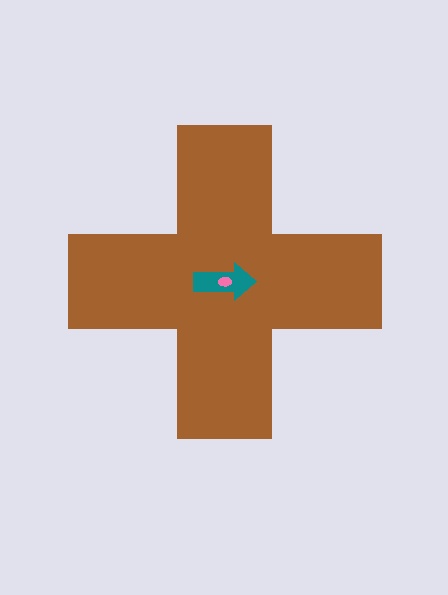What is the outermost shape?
The brown cross.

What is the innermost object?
The pink ellipse.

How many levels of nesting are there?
3.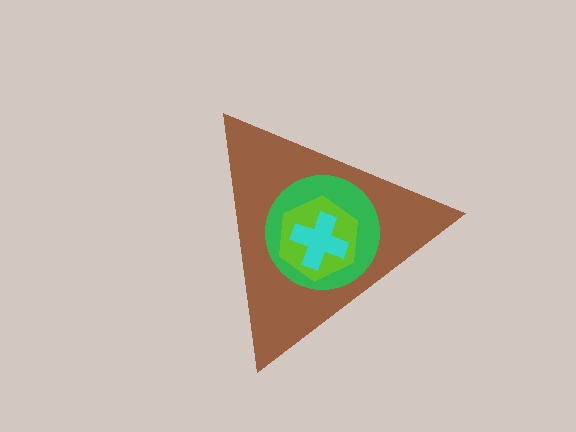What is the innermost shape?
The cyan cross.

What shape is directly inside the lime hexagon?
The cyan cross.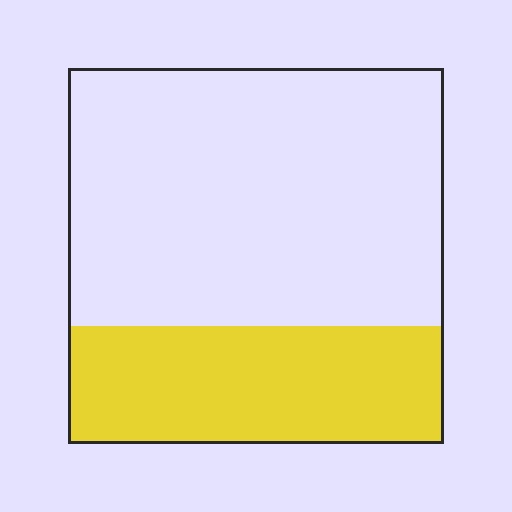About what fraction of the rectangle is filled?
About one third (1/3).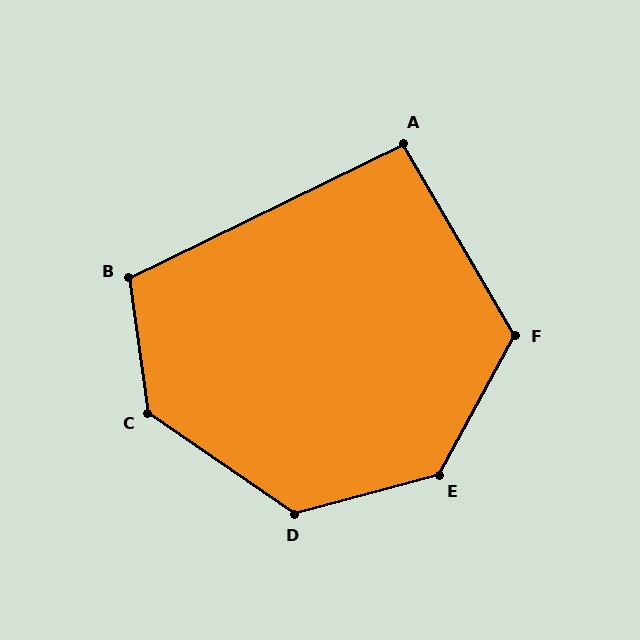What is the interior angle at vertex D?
Approximately 130 degrees (obtuse).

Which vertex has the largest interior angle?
E, at approximately 134 degrees.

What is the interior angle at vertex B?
Approximately 108 degrees (obtuse).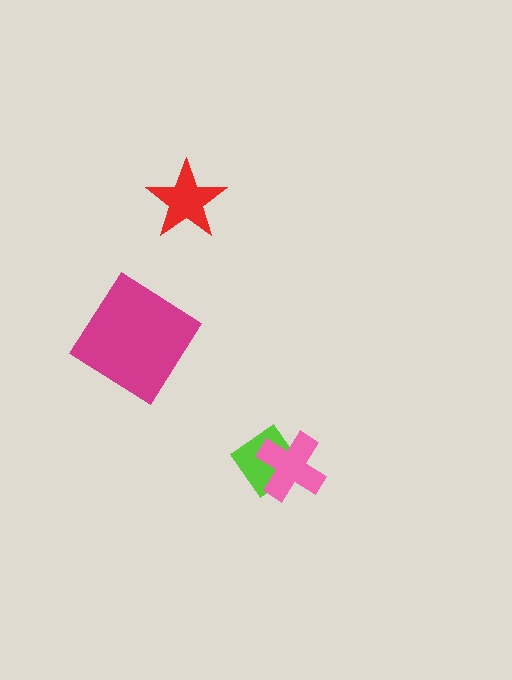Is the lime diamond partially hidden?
Yes, it is partially covered by another shape.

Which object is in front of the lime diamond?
The pink cross is in front of the lime diamond.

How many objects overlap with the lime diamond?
1 object overlaps with the lime diamond.